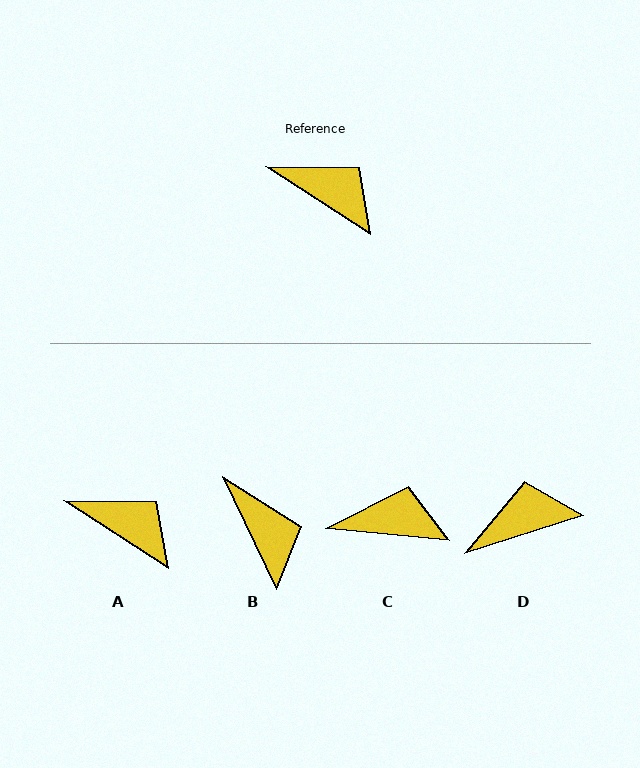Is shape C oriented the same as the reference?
No, it is off by about 28 degrees.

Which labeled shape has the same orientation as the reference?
A.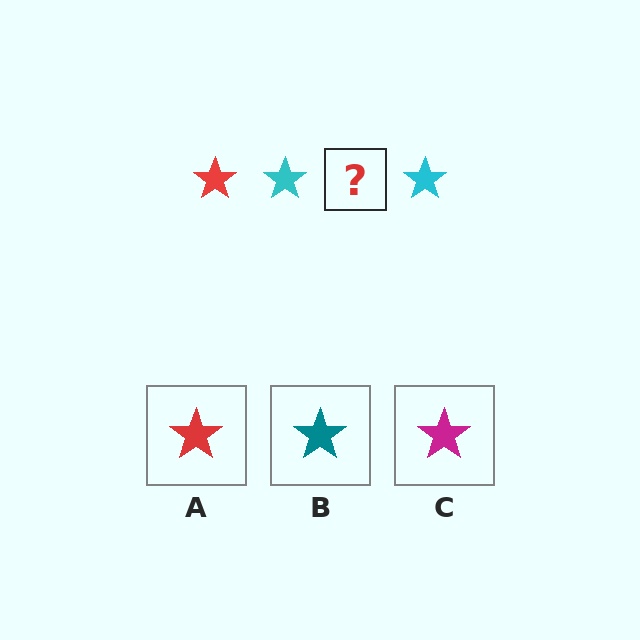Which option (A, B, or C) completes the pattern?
A.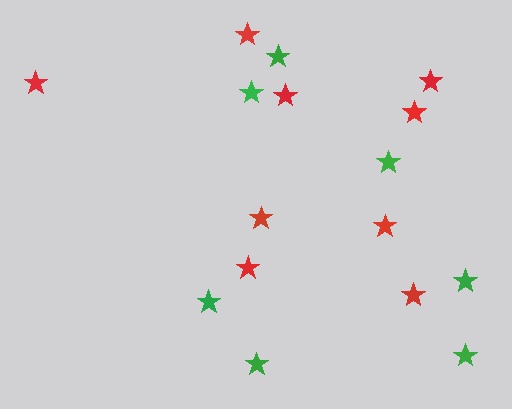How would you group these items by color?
There are 2 groups: one group of red stars (9) and one group of green stars (7).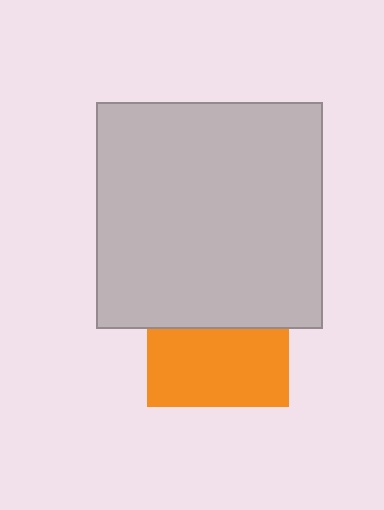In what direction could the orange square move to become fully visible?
The orange square could move down. That would shift it out from behind the light gray square entirely.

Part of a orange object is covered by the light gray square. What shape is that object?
It is a square.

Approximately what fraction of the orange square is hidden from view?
Roughly 45% of the orange square is hidden behind the light gray square.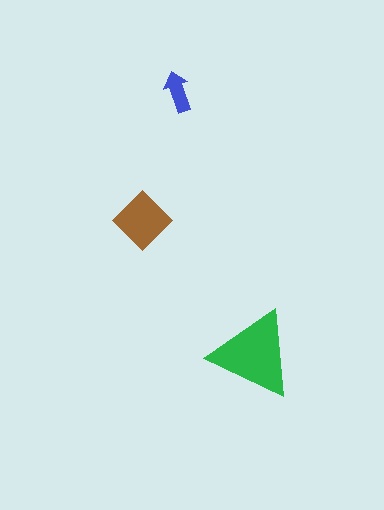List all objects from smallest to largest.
The blue arrow, the brown diamond, the green triangle.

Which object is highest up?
The blue arrow is topmost.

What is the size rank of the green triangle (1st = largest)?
1st.